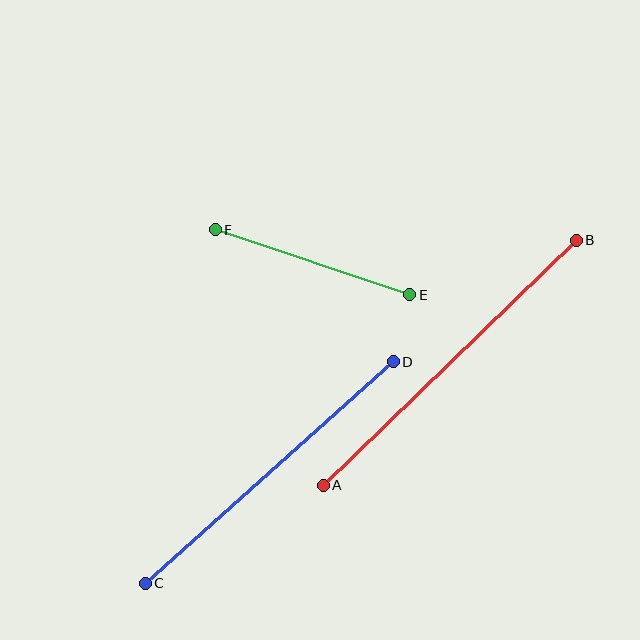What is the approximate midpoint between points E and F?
The midpoint is at approximately (312, 262) pixels.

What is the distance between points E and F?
The distance is approximately 205 pixels.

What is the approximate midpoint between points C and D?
The midpoint is at approximately (269, 473) pixels.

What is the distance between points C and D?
The distance is approximately 333 pixels.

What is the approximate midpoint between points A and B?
The midpoint is at approximately (450, 363) pixels.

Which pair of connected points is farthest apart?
Points A and B are farthest apart.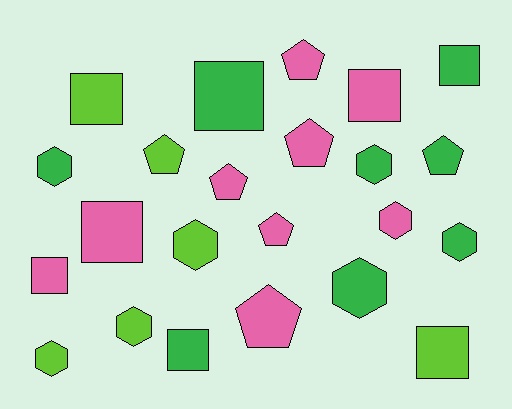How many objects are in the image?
There are 23 objects.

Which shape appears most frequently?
Hexagon, with 8 objects.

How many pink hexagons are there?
There is 1 pink hexagon.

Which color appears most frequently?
Pink, with 9 objects.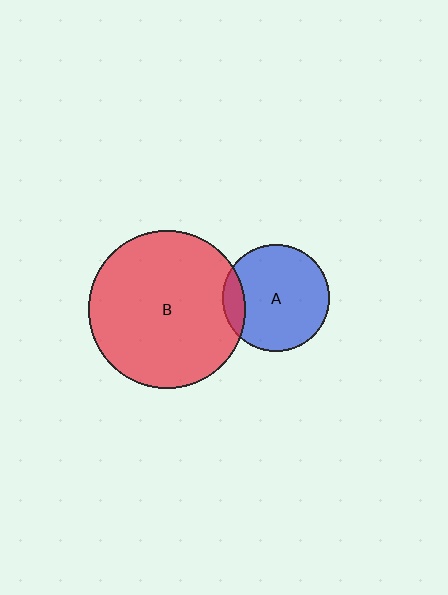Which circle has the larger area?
Circle B (red).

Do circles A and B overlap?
Yes.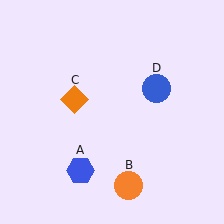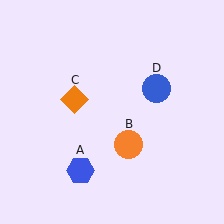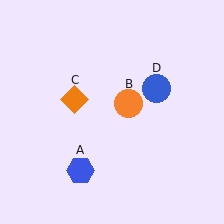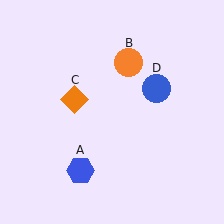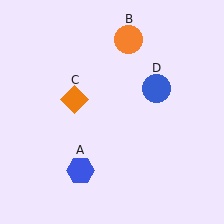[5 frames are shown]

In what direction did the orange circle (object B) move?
The orange circle (object B) moved up.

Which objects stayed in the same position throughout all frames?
Blue hexagon (object A) and orange diamond (object C) and blue circle (object D) remained stationary.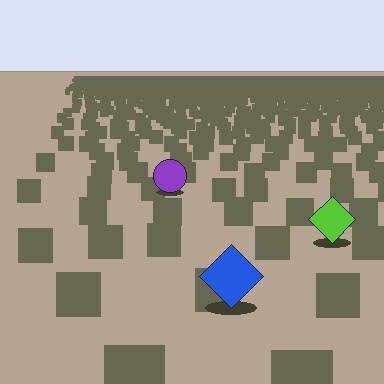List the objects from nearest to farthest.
From nearest to farthest: the blue diamond, the lime diamond, the purple circle.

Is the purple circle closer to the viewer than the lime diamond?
No. The lime diamond is closer — you can tell from the texture gradient: the ground texture is coarser near it.